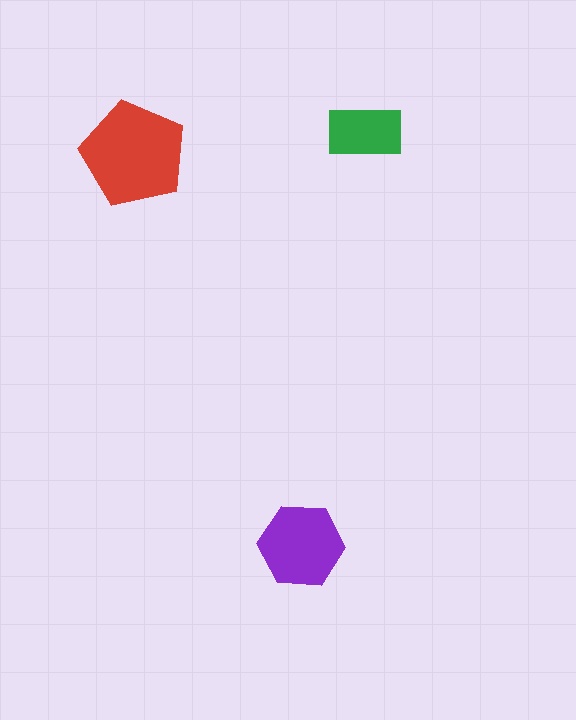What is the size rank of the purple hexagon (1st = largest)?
2nd.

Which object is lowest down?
The purple hexagon is bottommost.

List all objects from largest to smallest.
The red pentagon, the purple hexagon, the green rectangle.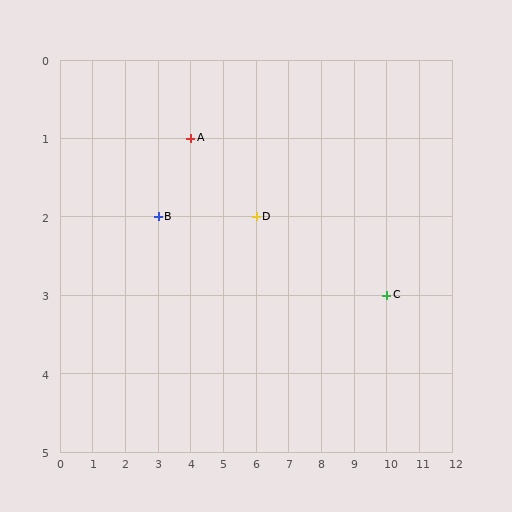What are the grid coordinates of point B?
Point B is at grid coordinates (3, 2).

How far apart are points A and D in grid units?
Points A and D are 2 columns and 1 row apart (about 2.2 grid units diagonally).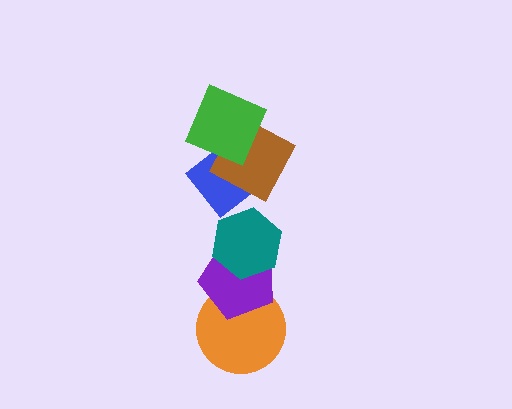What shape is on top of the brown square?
The green square is on top of the brown square.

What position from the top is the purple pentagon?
The purple pentagon is 5th from the top.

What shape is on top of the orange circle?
The purple pentagon is on top of the orange circle.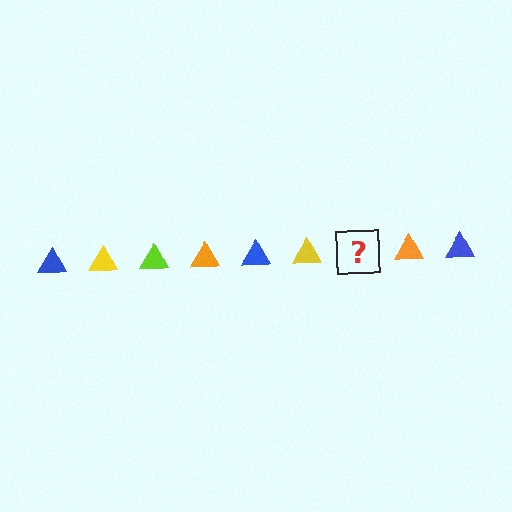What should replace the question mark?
The question mark should be replaced with a lime triangle.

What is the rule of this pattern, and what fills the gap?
The rule is that the pattern cycles through blue, yellow, lime, orange triangles. The gap should be filled with a lime triangle.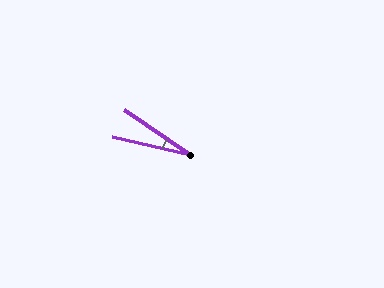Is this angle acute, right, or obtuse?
It is acute.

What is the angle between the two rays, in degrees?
Approximately 22 degrees.